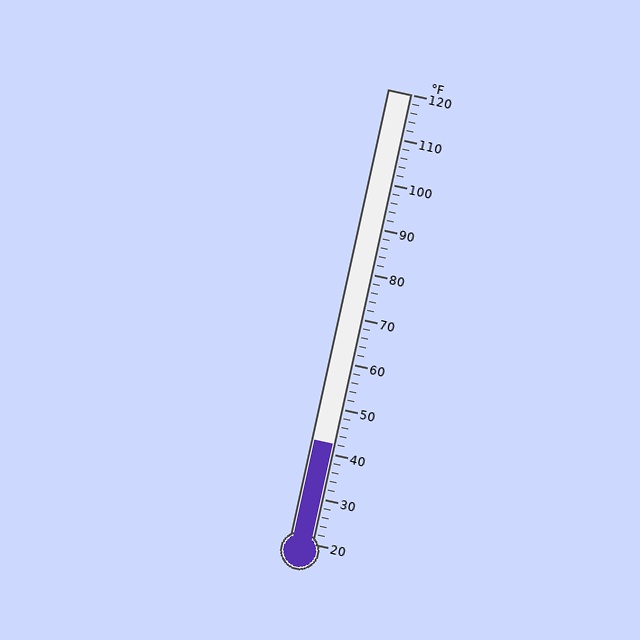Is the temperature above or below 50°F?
The temperature is below 50°F.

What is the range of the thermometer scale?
The thermometer scale ranges from 20°F to 120°F.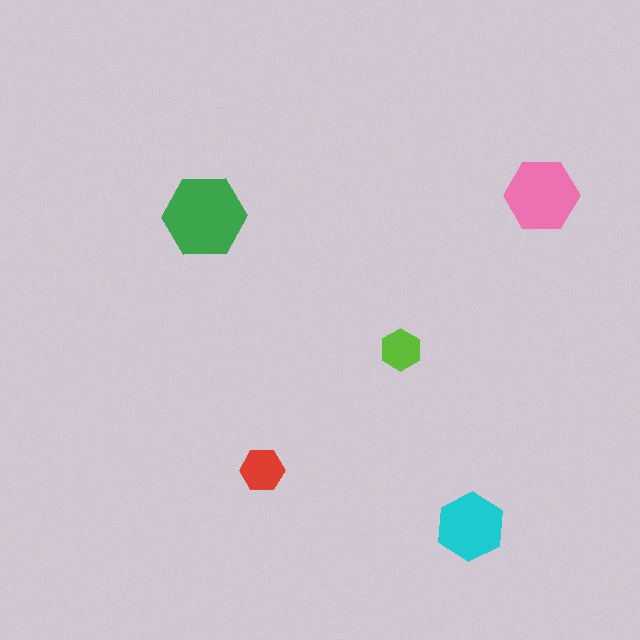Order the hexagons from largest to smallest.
the green one, the pink one, the cyan one, the red one, the lime one.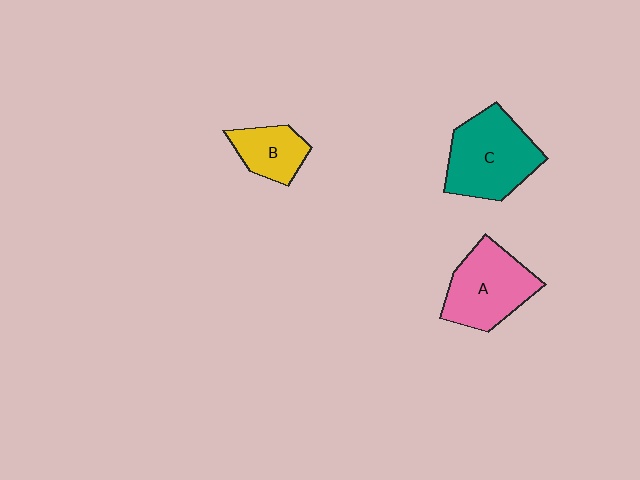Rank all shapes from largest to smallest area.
From largest to smallest: C (teal), A (pink), B (yellow).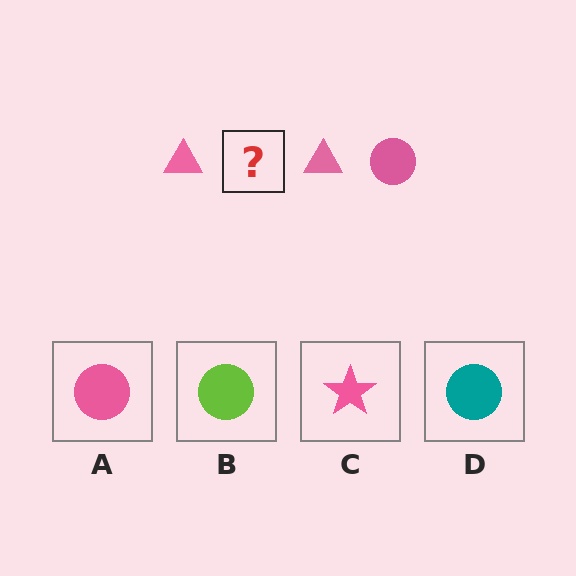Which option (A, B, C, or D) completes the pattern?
A.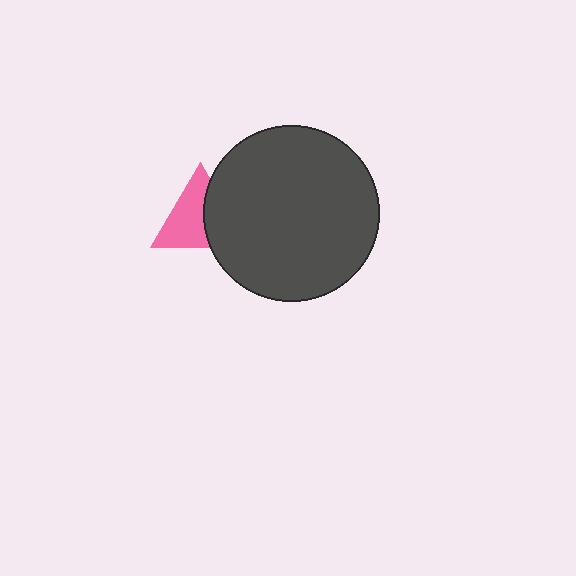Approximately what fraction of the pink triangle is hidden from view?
Roughly 40% of the pink triangle is hidden behind the dark gray circle.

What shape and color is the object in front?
The object in front is a dark gray circle.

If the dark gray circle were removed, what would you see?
You would see the complete pink triangle.